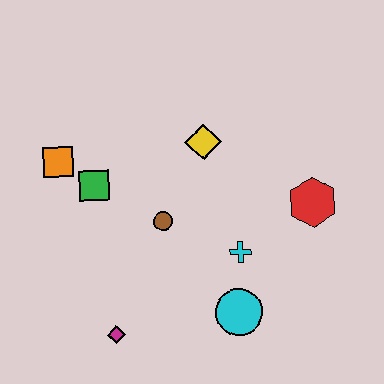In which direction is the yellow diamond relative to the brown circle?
The yellow diamond is above the brown circle.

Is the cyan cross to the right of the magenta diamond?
Yes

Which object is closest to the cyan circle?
The cyan cross is closest to the cyan circle.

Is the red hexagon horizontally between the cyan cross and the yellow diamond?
No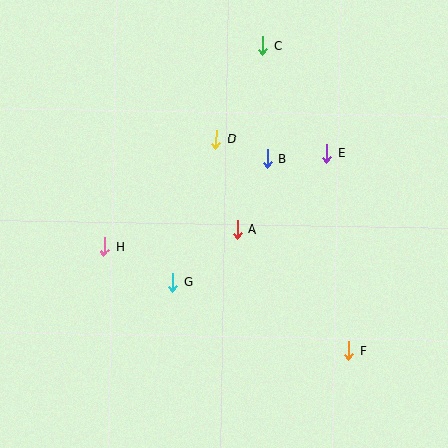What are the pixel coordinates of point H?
Point H is at (104, 247).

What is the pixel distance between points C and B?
The distance between C and B is 113 pixels.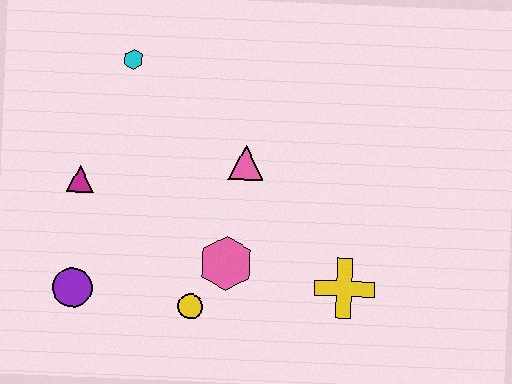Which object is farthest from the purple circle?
The yellow cross is farthest from the purple circle.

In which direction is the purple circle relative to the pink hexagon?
The purple circle is to the left of the pink hexagon.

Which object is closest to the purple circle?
The magenta triangle is closest to the purple circle.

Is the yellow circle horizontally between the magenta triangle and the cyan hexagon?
No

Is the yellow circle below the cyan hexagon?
Yes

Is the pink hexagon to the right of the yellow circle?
Yes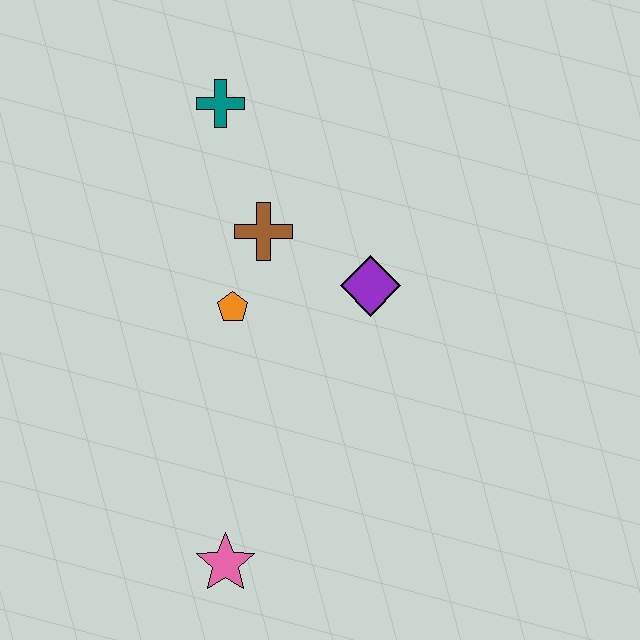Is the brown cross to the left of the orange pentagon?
No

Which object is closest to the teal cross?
The brown cross is closest to the teal cross.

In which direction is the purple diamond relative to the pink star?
The purple diamond is above the pink star.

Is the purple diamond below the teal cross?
Yes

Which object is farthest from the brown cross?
The pink star is farthest from the brown cross.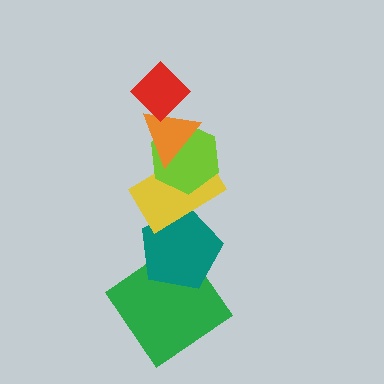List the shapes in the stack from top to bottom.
From top to bottom: the red diamond, the orange triangle, the lime hexagon, the yellow rectangle, the teal pentagon, the green diamond.